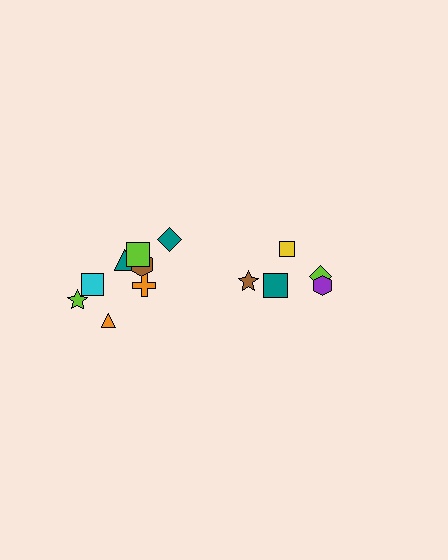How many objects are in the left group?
There are 8 objects.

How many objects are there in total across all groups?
There are 13 objects.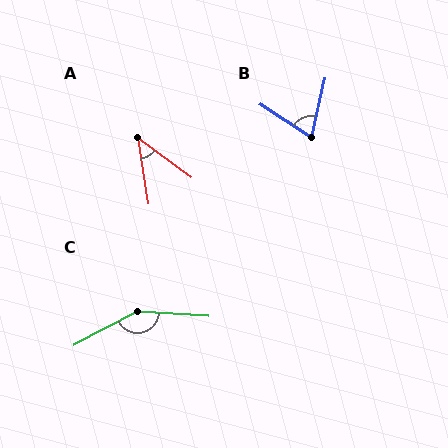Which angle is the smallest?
A, at approximately 44 degrees.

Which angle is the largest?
C, at approximately 148 degrees.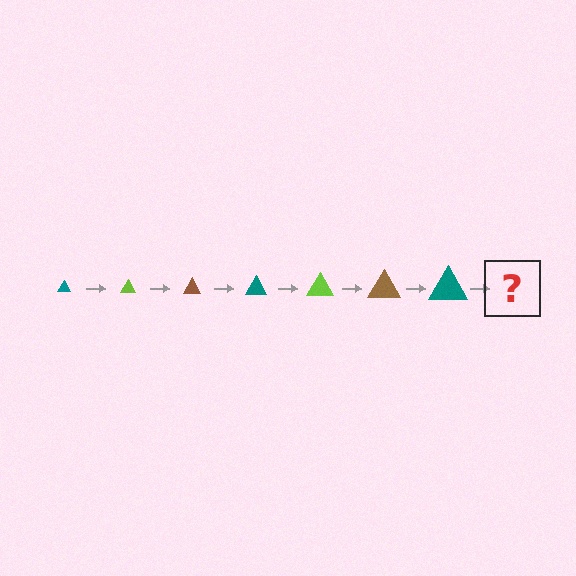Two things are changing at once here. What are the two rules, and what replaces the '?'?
The two rules are that the triangle grows larger each step and the color cycles through teal, lime, and brown. The '?' should be a lime triangle, larger than the previous one.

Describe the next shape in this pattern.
It should be a lime triangle, larger than the previous one.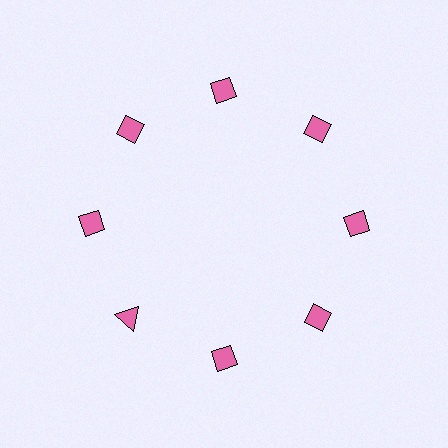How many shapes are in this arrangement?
There are 8 shapes arranged in a ring pattern.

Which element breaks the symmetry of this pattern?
The pink triangle at roughly the 8 o'clock position breaks the symmetry. All other shapes are pink diamonds.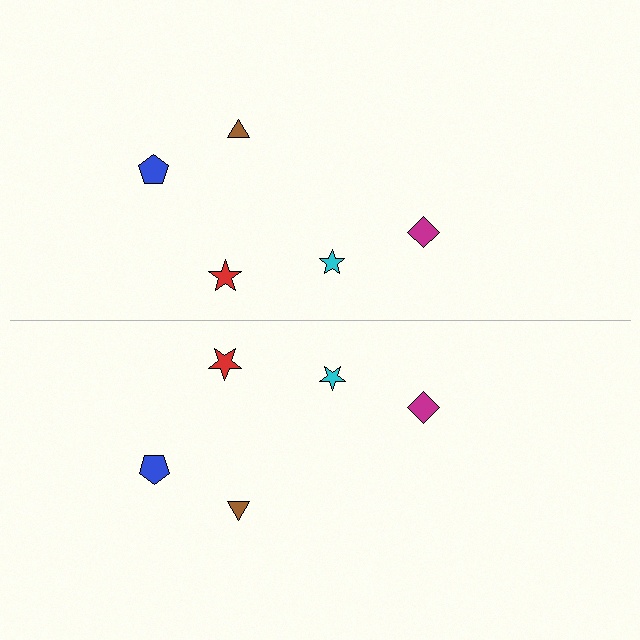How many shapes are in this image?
There are 10 shapes in this image.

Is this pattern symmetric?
Yes, this pattern has bilateral (reflection) symmetry.